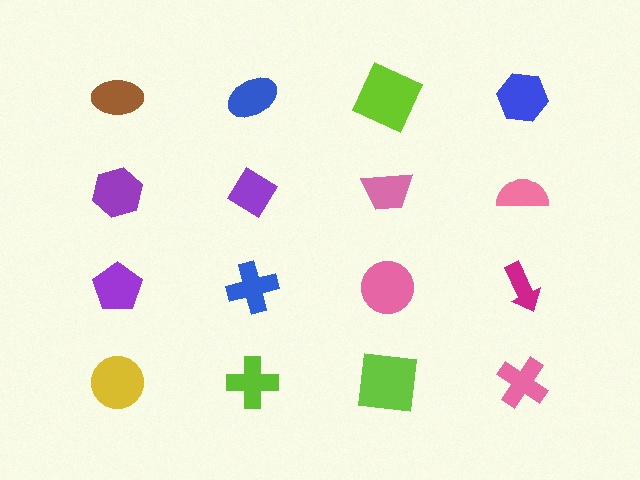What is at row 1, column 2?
A blue ellipse.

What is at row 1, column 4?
A blue hexagon.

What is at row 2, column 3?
A pink trapezoid.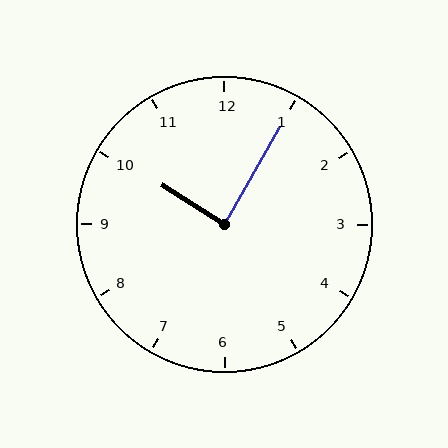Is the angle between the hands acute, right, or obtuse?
It is right.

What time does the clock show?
10:05.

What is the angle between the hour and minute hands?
Approximately 88 degrees.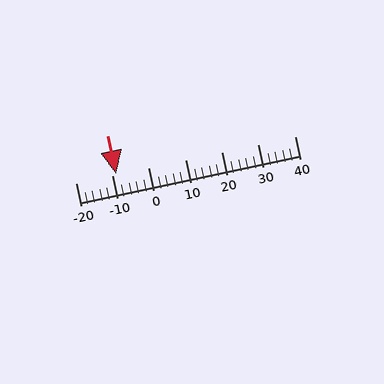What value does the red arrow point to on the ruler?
The red arrow points to approximately -9.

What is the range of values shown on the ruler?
The ruler shows values from -20 to 40.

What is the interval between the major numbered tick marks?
The major tick marks are spaced 10 units apart.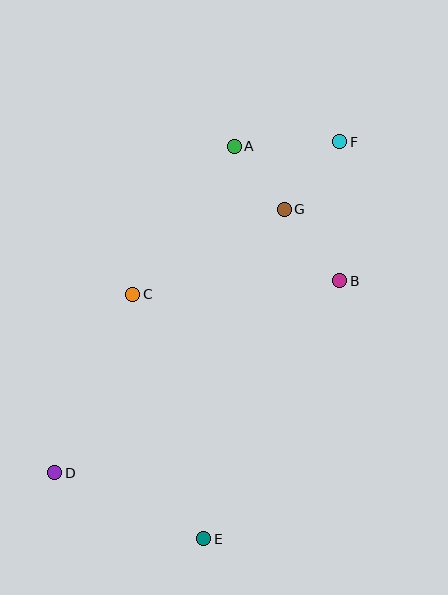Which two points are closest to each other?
Points A and G are closest to each other.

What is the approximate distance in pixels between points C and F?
The distance between C and F is approximately 257 pixels.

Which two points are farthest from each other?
Points D and F are farthest from each other.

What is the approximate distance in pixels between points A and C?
The distance between A and C is approximately 179 pixels.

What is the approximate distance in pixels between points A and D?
The distance between A and D is approximately 372 pixels.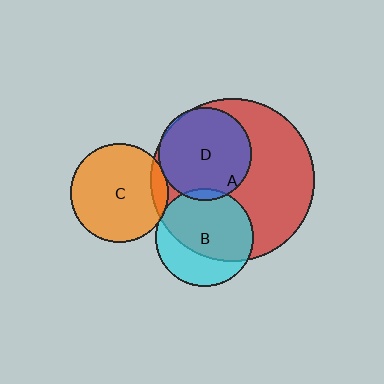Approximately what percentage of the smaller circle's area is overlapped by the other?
Approximately 5%.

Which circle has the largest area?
Circle A (red).